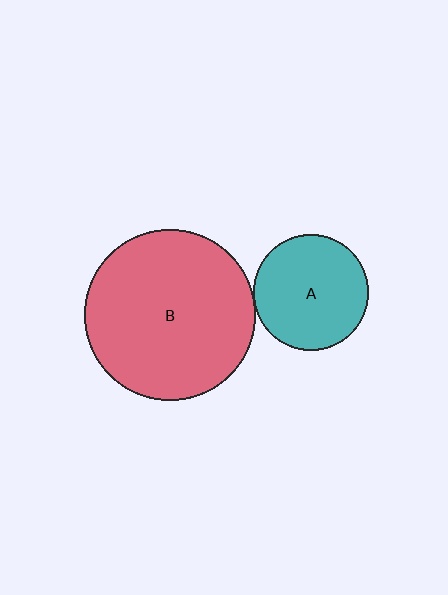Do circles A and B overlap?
Yes.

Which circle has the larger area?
Circle B (red).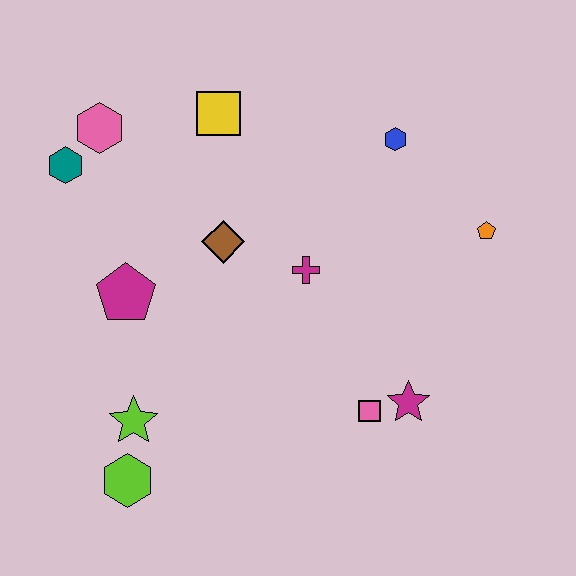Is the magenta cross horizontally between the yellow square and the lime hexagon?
No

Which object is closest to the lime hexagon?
The lime star is closest to the lime hexagon.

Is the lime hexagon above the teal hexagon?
No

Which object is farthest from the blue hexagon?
The lime hexagon is farthest from the blue hexagon.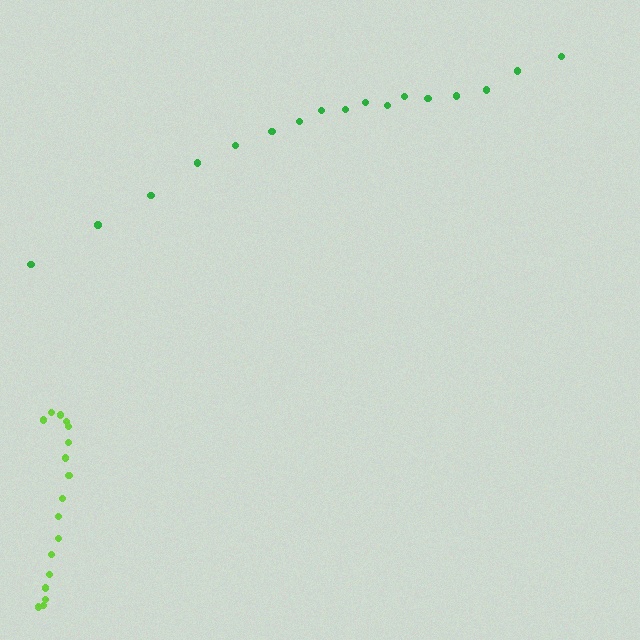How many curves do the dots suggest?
There are 2 distinct paths.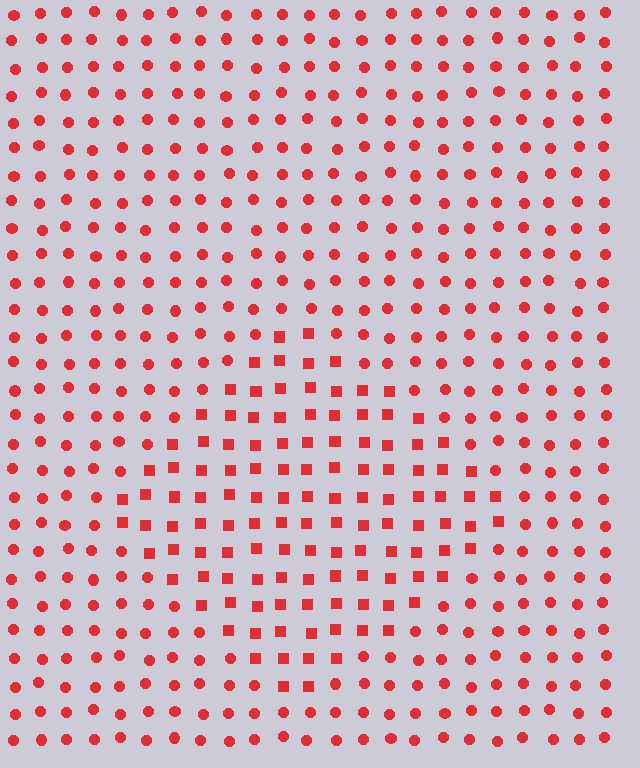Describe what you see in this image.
The image is filled with small red elements arranged in a uniform grid. A diamond-shaped region contains squares, while the surrounding area contains circles. The boundary is defined purely by the change in element shape.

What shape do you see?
I see a diamond.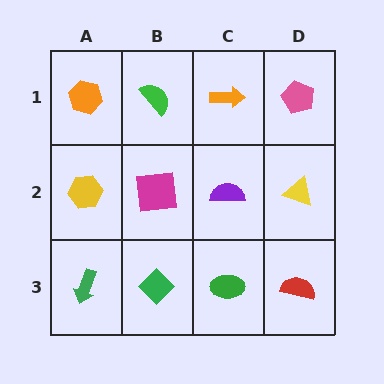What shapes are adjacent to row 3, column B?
A magenta square (row 2, column B), a green arrow (row 3, column A), a green ellipse (row 3, column C).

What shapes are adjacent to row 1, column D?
A yellow triangle (row 2, column D), an orange arrow (row 1, column C).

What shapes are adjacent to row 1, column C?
A purple semicircle (row 2, column C), a green semicircle (row 1, column B), a pink pentagon (row 1, column D).